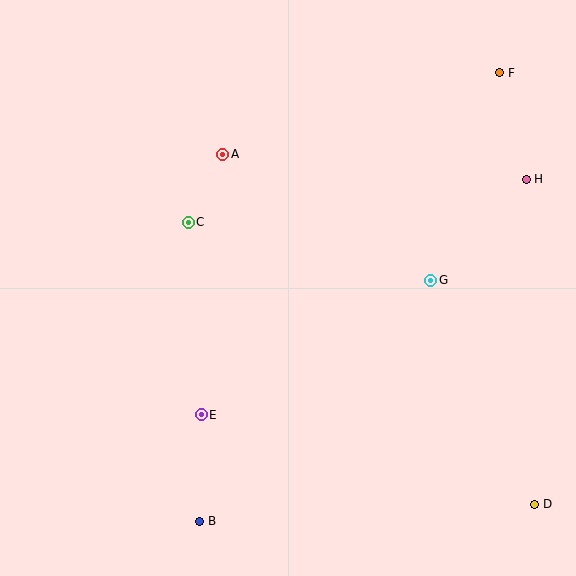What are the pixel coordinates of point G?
Point G is at (431, 280).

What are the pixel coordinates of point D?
Point D is at (535, 504).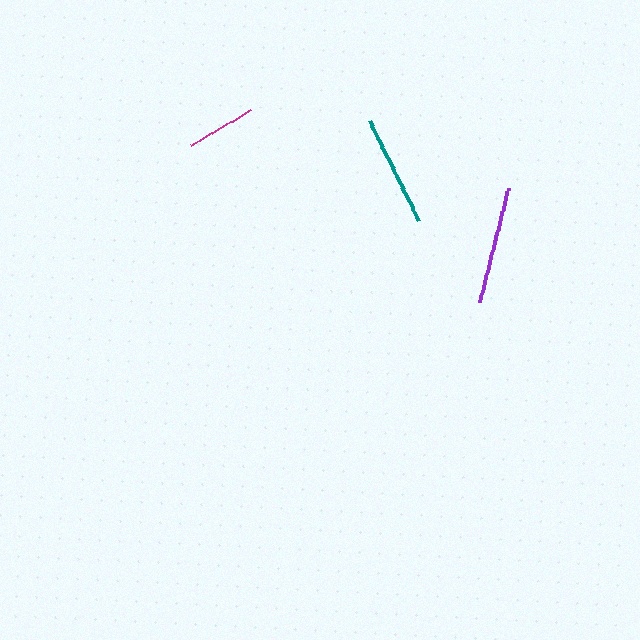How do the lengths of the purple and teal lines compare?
The purple and teal lines are approximately the same length.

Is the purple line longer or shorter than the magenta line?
The purple line is longer than the magenta line.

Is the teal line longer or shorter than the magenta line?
The teal line is longer than the magenta line.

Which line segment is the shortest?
The magenta line is the shortest at approximately 70 pixels.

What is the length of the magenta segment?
The magenta segment is approximately 70 pixels long.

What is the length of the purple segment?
The purple segment is approximately 117 pixels long.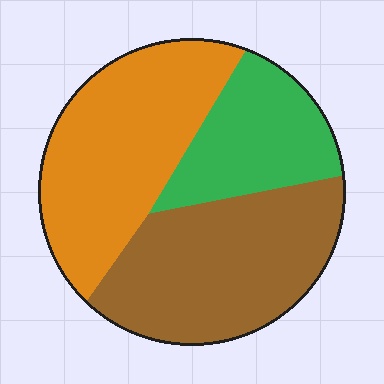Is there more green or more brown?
Brown.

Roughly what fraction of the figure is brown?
Brown covers 39% of the figure.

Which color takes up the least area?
Green, at roughly 25%.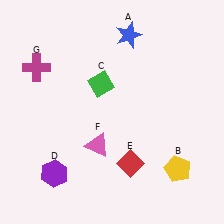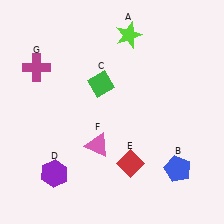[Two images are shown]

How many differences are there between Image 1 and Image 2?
There are 2 differences between the two images.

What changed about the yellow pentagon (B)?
In Image 1, B is yellow. In Image 2, it changed to blue.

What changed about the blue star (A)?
In Image 1, A is blue. In Image 2, it changed to lime.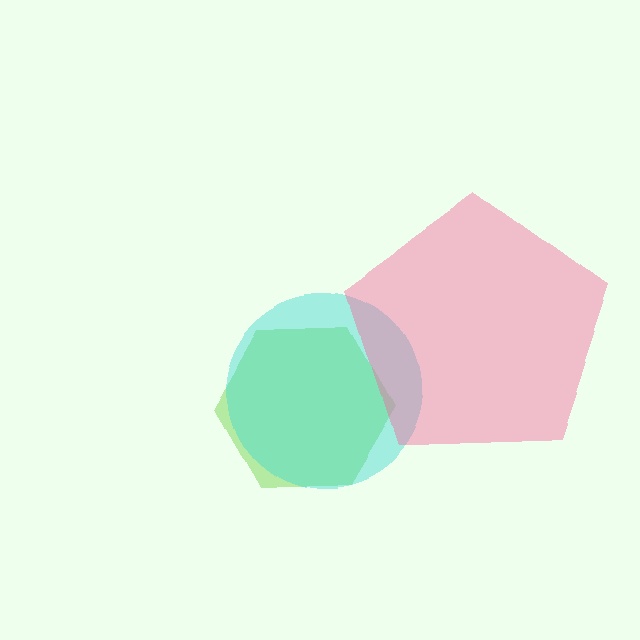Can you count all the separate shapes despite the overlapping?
Yes, there are 3 separate shapes.